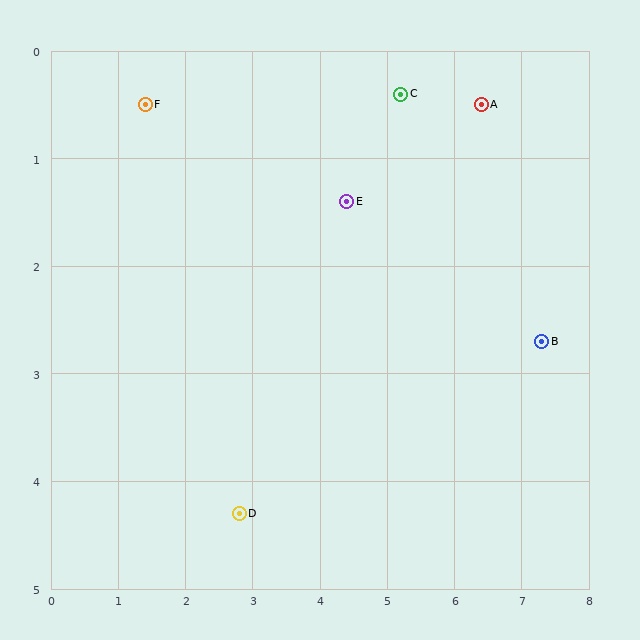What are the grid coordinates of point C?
Point C is at approximately (5.2, 0.4).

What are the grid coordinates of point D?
Point D is at approximately (2.8, 4.3).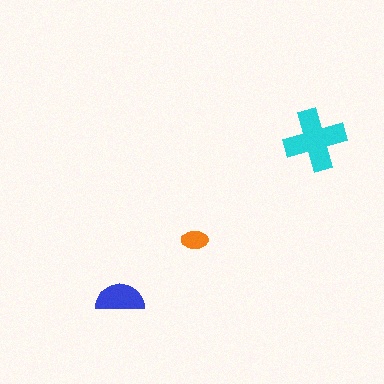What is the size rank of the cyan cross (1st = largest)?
1st.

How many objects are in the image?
There are 3 objects in the image.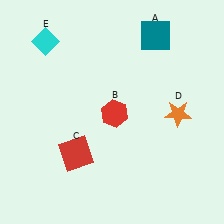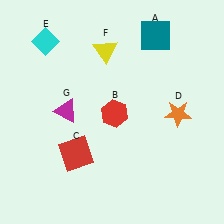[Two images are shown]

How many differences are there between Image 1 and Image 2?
There are 2 differences between the two images.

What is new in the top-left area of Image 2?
A yellow triangle (F) was added in the top-left area of Image 2.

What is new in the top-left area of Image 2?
A magenta triangle (G) was added in the top-left area of Image 2.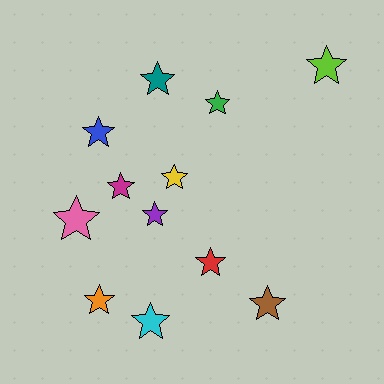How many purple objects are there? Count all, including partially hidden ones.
There is 1 purple object.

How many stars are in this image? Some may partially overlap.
There are 12 stars.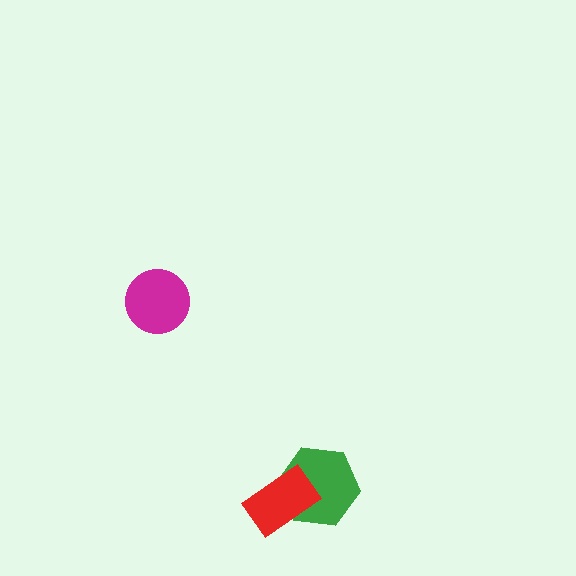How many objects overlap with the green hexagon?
1 object overlaps with the green hexagon.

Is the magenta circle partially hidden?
No, no other shape covers it.